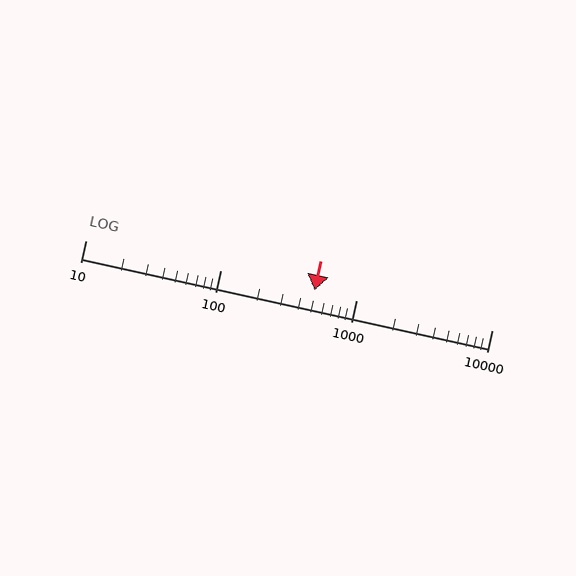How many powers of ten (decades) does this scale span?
The scale spans 3 decades, from 10 to 10000.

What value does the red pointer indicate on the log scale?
The pointer indicates approximately 490.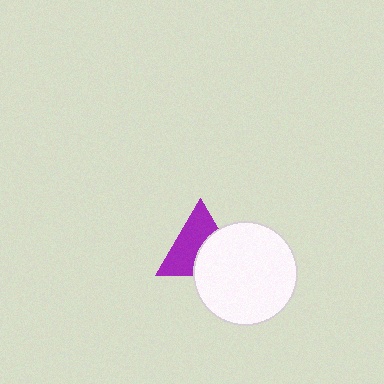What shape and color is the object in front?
The object in front is a white circle.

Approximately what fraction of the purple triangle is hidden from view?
Roughly 42% of the purple triangle is hidden behind the white circle.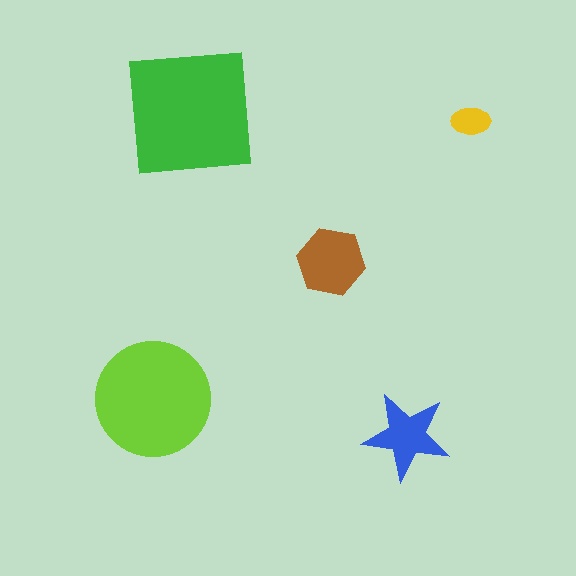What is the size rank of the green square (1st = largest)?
1st.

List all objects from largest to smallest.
The green square, the lime circle, the brown hexagon, the blue star, the yellow ellipse.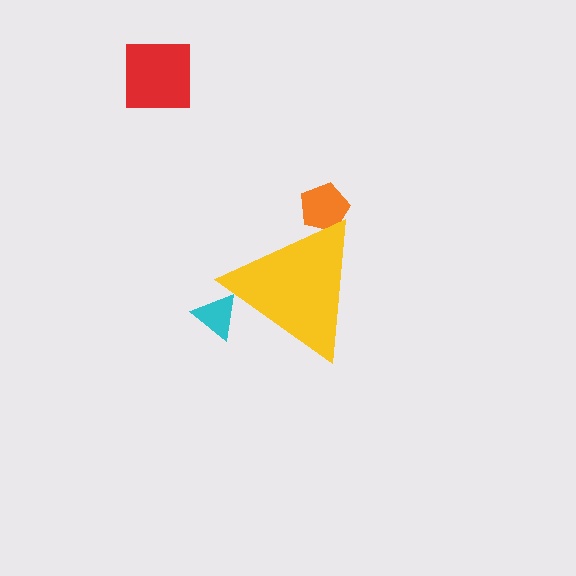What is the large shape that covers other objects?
A yellow triangle.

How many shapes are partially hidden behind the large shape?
2 shapes are partially hidden.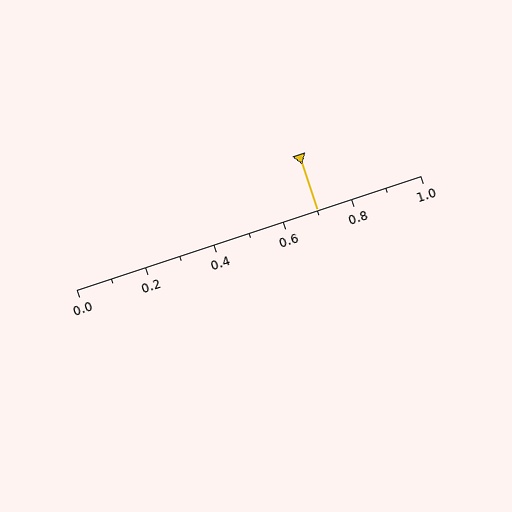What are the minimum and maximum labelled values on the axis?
The axis runs from 0.0 to 1.0.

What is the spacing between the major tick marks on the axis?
The major ticks are spaced 0.2 apart.